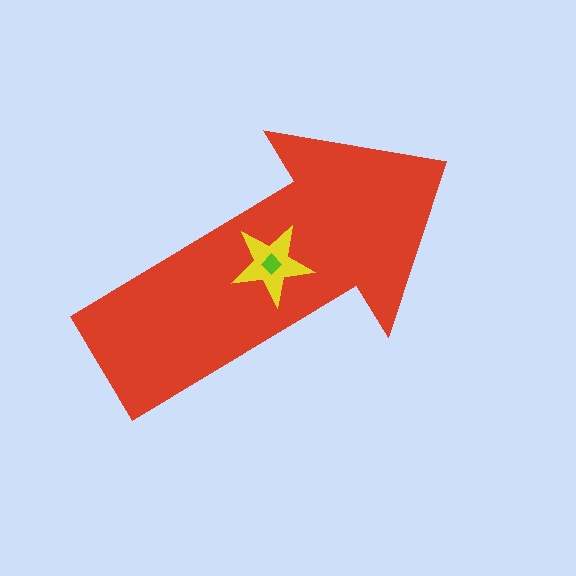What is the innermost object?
The lime diamond.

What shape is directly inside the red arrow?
The yellow star.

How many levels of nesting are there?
3.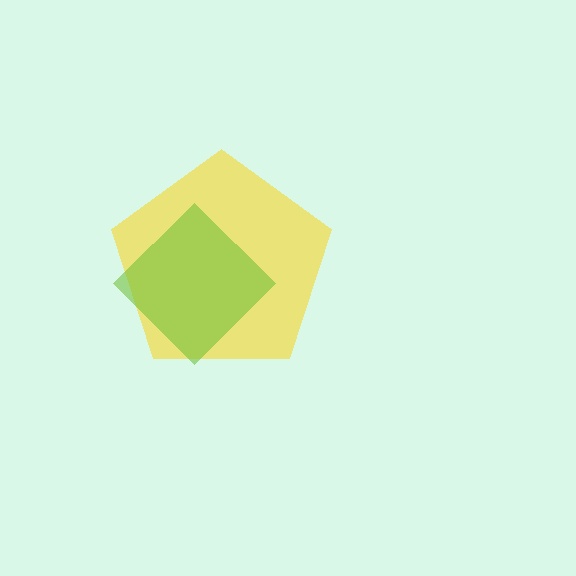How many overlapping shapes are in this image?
There are 2 overlapping shapes in the image.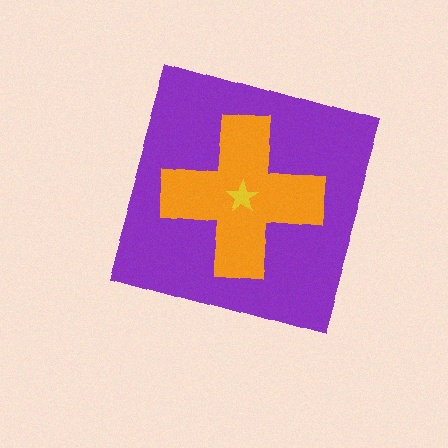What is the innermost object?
The yellow star.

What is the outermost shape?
The purple diamond.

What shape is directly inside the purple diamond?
The orange cross.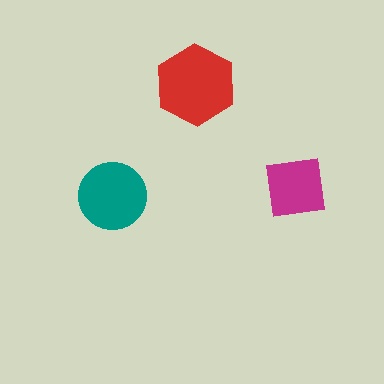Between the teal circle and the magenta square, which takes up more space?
The teal circle.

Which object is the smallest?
The magenta square.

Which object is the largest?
The red hexagon.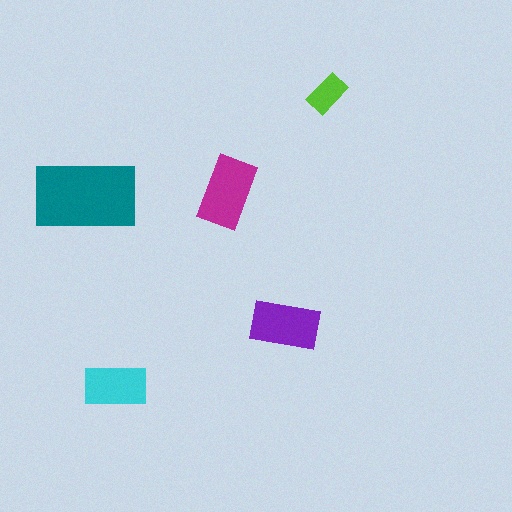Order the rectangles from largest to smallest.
the teal one, the magenta one, the purple one, the cyan one, the lime one.